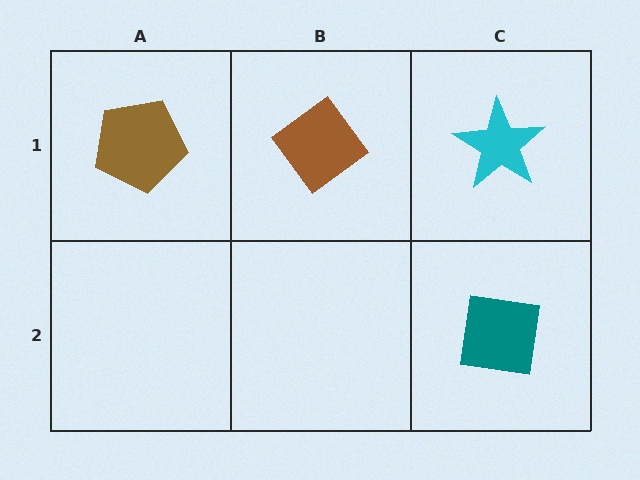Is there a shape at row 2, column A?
No, that cell is empty.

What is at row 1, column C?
A cyan star.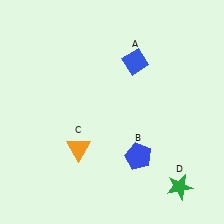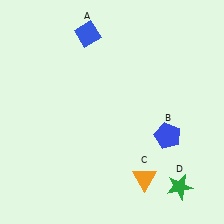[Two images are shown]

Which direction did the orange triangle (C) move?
The orange triangle (C) moved right.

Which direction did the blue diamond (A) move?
The blue diamond (A) moved left.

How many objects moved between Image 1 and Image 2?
3 objects moved between the two images.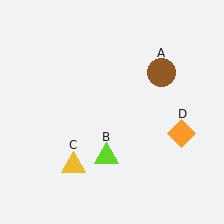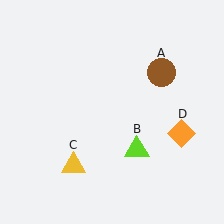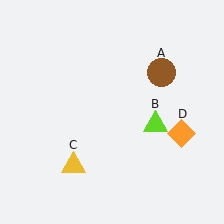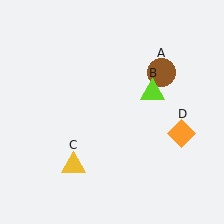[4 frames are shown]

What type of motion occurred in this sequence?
The lime triangle (object B) rotated counterclockwise around the center of the scene.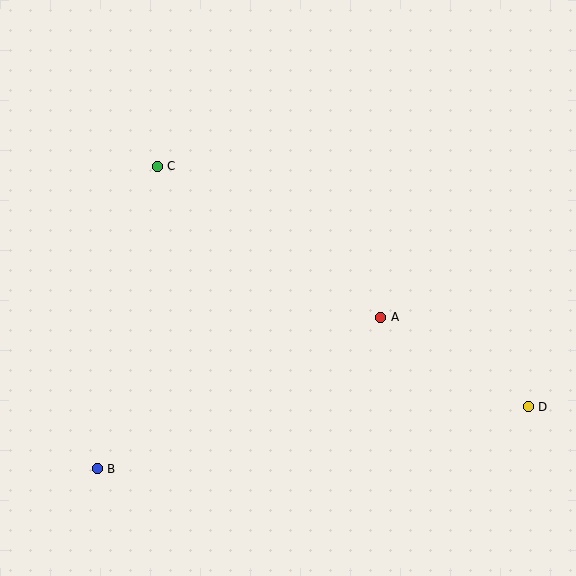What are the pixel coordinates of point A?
Point A is at (381, 317).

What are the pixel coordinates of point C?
Point C is at (157, 166).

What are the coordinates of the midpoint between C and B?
The midpoint between C and B is at (127, 317).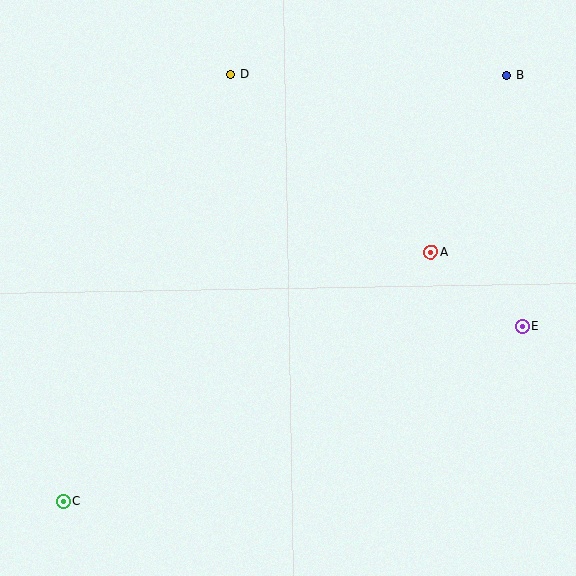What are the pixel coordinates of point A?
Point A is at (431, 252).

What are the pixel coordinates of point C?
Point C is at (63, 501).